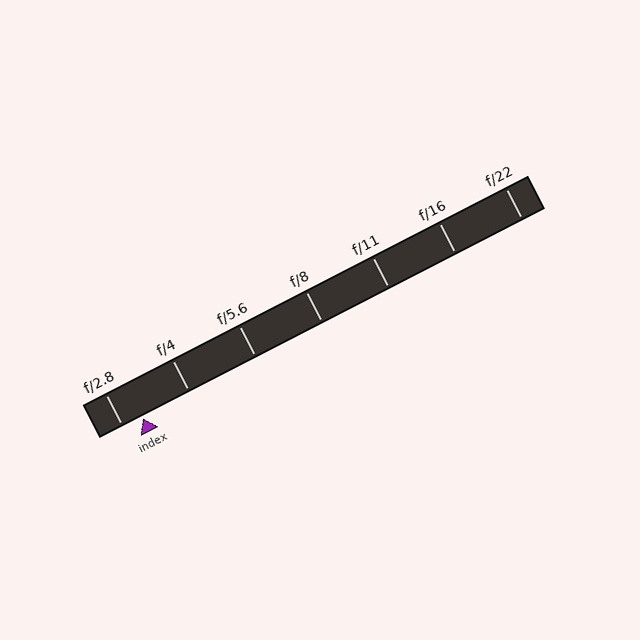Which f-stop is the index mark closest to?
The index mark is closest to f/2.8.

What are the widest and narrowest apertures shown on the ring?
The widest aperture shown is f/2.8 and the narrowest is f/22.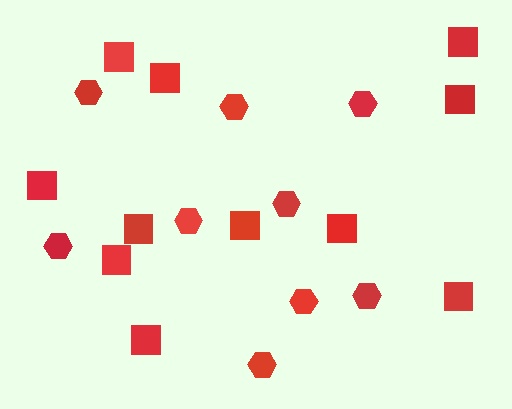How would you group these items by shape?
There are 2 groups: one group of hexagons (9) and one group of squares (11).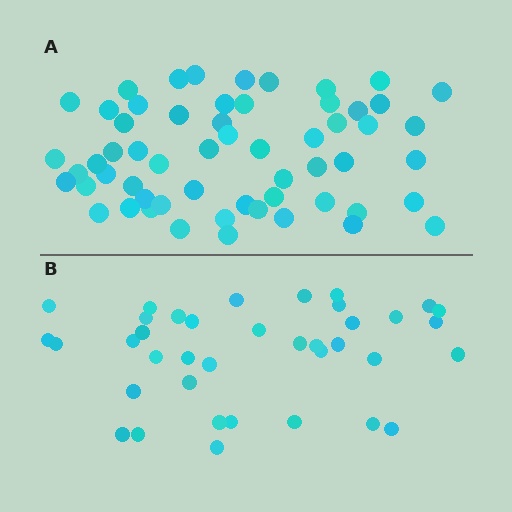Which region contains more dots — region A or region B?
Region A (the top region) has more dots.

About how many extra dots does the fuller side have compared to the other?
Region A has approximately 20 more dots than region B.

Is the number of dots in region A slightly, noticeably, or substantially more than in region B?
Region A has substantially more. The ratio is roughly 1.5 to 1.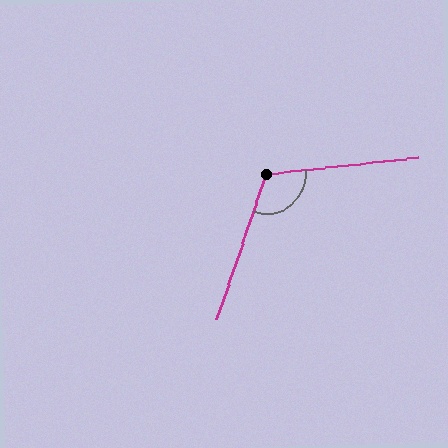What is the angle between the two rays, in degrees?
Approximately 115 degrees.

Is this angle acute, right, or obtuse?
It is obtuse.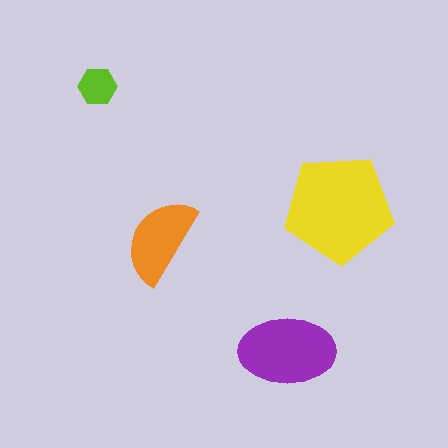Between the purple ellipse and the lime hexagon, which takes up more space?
The purple ellipse.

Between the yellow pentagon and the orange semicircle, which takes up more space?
The yellow pentagon.